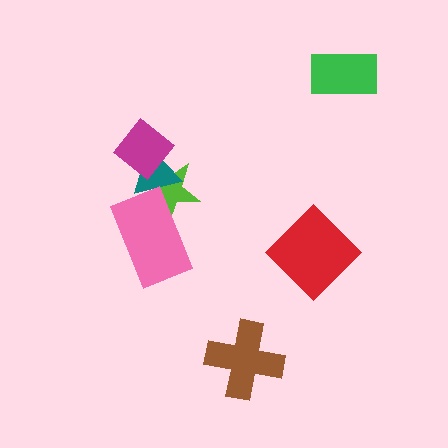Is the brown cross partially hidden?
No, no other shape covers it.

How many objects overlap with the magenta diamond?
2 objects overlap with the magenta diamond.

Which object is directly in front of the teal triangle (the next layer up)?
The magenta diamond is directly in front of the teal triangle.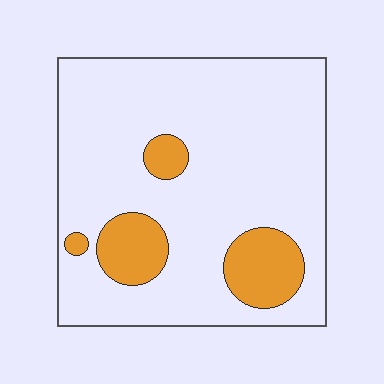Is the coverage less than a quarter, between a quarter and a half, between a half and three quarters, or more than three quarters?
Less than a quarter.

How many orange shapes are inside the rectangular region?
4.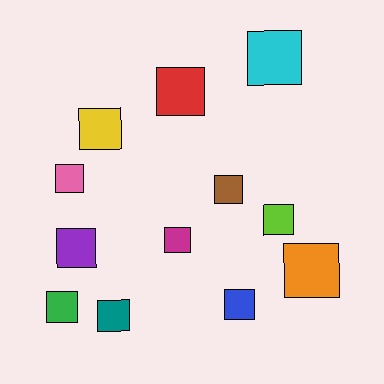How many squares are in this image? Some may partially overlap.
There are 12 squares.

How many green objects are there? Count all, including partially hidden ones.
There is 1 green object.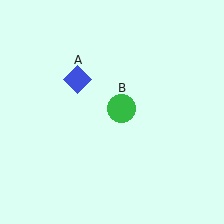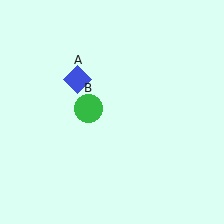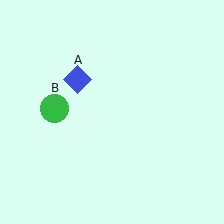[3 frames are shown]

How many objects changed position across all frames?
1 object changed position: green circle (object B).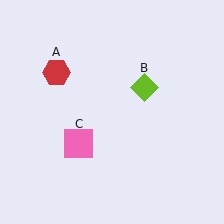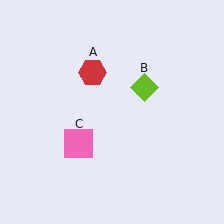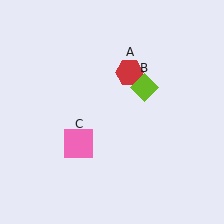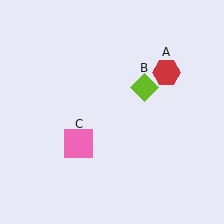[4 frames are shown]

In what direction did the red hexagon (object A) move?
The red hexagon (object A) moved right.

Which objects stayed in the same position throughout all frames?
Lime diamond (object B) and pink square (object C) remained stationary.